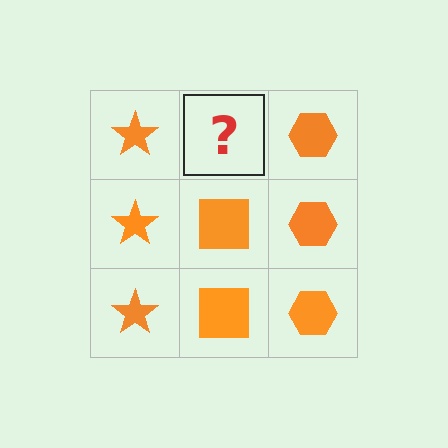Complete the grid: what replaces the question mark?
The question mark should be replaced with an orange square.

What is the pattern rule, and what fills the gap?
The rule is that each column has a consistent shape. The gap should be filled with an orange square.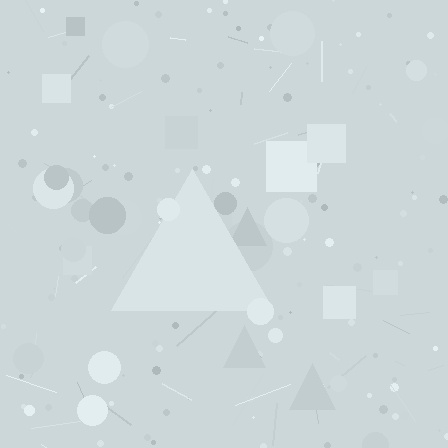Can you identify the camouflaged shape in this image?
The camouflaged shape is a triangle.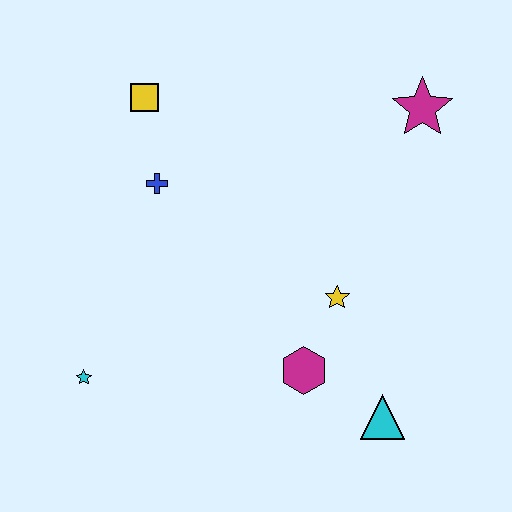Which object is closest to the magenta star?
The yellow star is closest to the magenta star.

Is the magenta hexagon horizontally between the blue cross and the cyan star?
No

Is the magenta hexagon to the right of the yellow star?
No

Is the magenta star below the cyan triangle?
No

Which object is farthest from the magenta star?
The cyan star is farthest from the magenta star.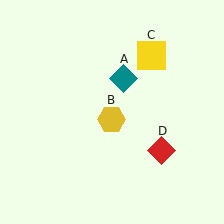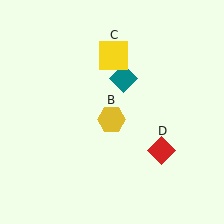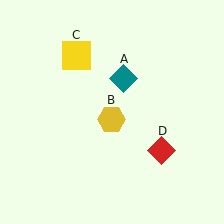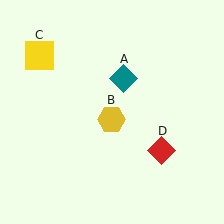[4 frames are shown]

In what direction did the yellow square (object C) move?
The yellow square (object C) moved left.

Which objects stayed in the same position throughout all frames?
Teal diamond (object A) and yellow hexagon (object B) and red diamond (object D) remained stationary.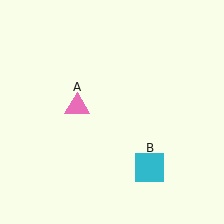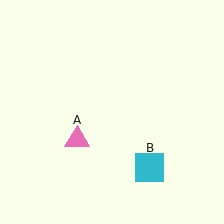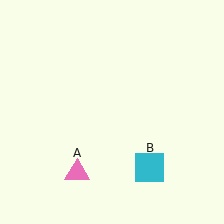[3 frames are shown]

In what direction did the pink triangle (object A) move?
The pink triangle (object A) moved down.